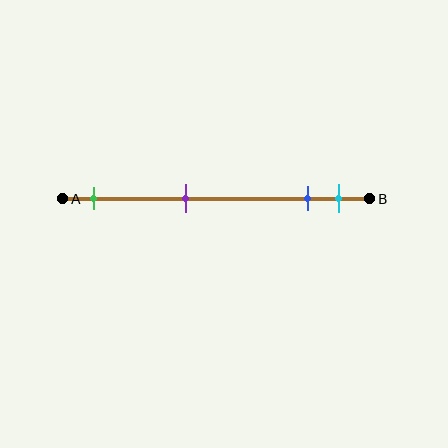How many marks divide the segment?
There are 4 marks dividing the segment.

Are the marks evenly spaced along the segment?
No, the marks are not evenly spaced.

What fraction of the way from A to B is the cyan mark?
The cyan mark is approximately 90% (0.9) of the way from A to B.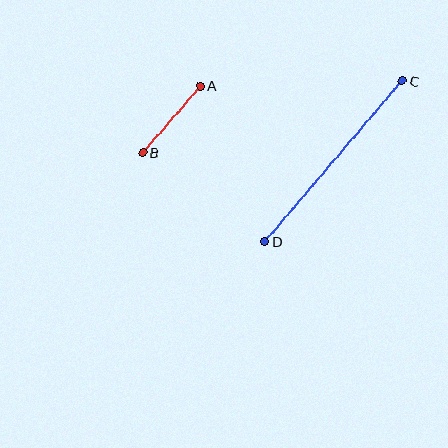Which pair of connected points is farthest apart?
Points C and D are farthest apart.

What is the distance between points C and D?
The distance is approximately 211 pixels.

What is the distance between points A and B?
The distance is approximately 88 pixels.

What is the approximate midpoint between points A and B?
The midpoint is at approximately (171, 119) pixels.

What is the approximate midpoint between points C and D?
The midpoint is at approximately (334, 161) pixels.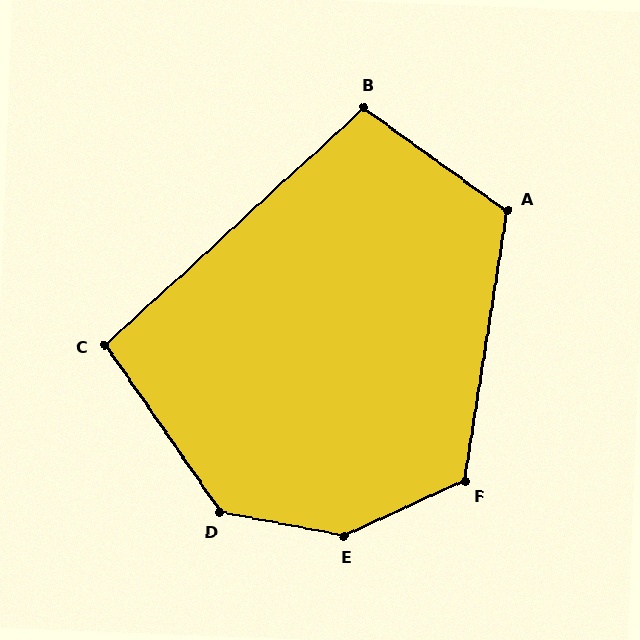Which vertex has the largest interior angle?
E, at approximately 145 degrees.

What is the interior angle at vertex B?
Approximately 102 degrees (obtuse).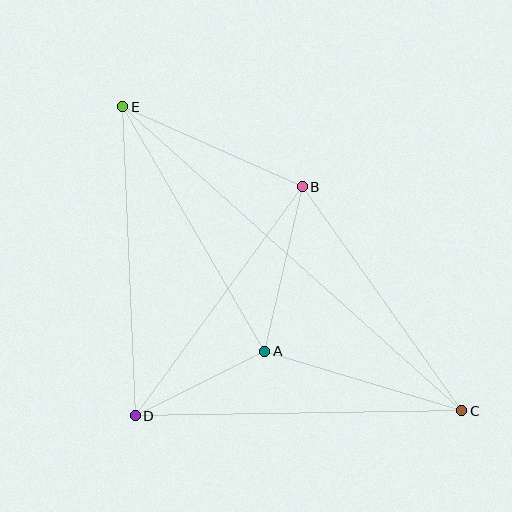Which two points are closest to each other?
Points A and D are closest to each other.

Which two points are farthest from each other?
Points C and E are farthest from each other.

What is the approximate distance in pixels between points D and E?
The distance between D and E is approximately 309 pixels.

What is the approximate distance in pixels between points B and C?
The distance between B and C is approximately 275 pixels.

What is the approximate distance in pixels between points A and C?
The distance between A and C is approximately 205 pixels.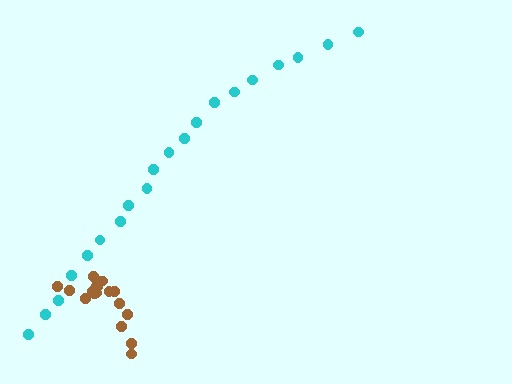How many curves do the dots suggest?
There are 2 distinct paths.